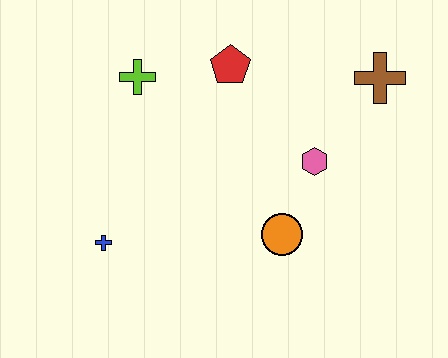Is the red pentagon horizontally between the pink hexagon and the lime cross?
Yes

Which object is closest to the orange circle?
The pink hexagon is closest to the orange circle.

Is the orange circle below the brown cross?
Yes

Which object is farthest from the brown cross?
The blue cross is farthest from the brown cross.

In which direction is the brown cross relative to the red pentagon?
The brown cross is to the right of the red pentagon.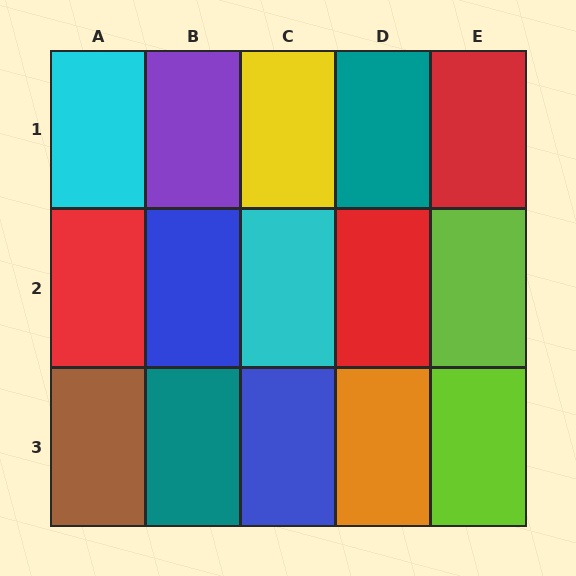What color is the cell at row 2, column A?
Red.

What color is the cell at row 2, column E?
Lime.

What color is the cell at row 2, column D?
Red.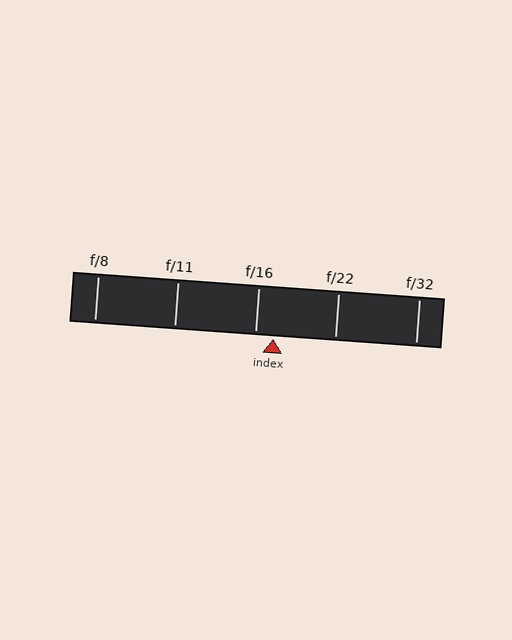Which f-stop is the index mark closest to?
The index mark is closest to f/16.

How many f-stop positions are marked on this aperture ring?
There are 5 f-stop positions marked.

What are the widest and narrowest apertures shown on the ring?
The widest aperture shown is f/8 and the narrowest is f/32.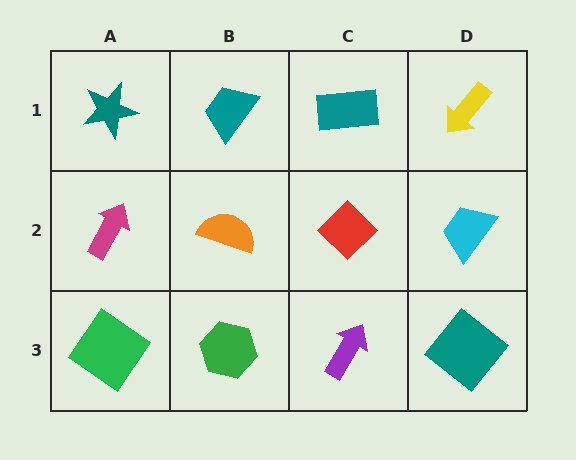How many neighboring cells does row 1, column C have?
3.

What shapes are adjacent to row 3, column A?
A magenta arrow (row 2, column A), a green hexagon (row 3, column B).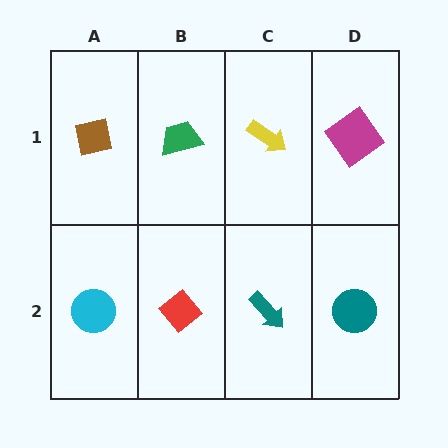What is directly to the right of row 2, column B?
A teal arrow.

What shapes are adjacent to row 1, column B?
A red diamond (row 2, column B), a brown square (row 1, column A), a yellow arrow (row 1, column C).